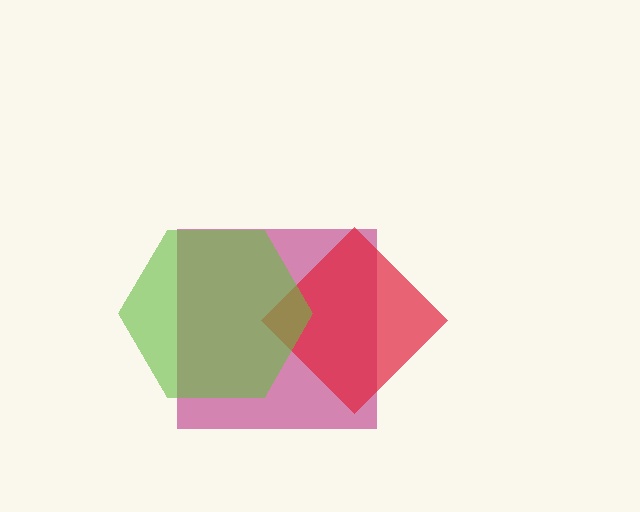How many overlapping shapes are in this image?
There are 3 overlapping shapes in the image.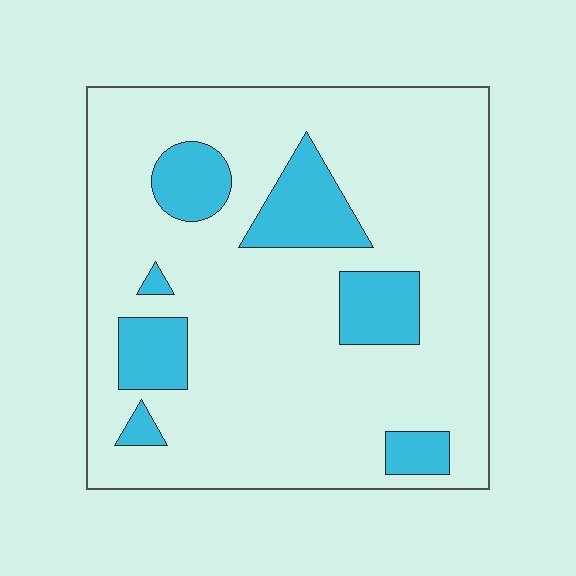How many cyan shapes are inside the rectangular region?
7.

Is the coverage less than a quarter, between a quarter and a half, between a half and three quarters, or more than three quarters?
Less than a quarter.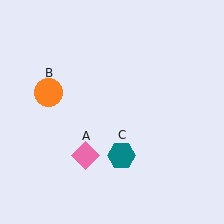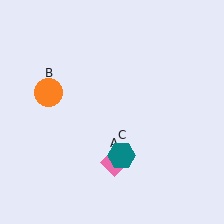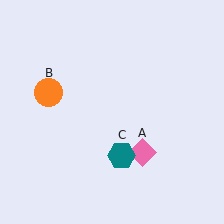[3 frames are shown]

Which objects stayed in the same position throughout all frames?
Orange circle (object B) and teal hexagon (object C) remained stationary.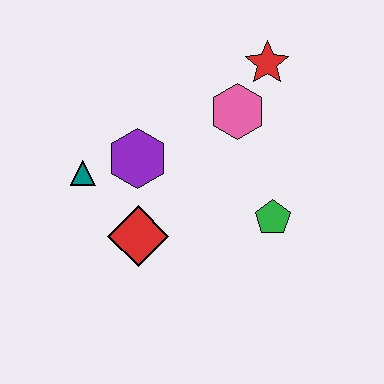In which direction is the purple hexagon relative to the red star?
The purple hexagon is to the left of the red star.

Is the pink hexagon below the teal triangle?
No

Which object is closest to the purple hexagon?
The teal triangle is closest to the purple hexagon.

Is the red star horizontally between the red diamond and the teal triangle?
No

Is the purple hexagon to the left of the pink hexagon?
Yes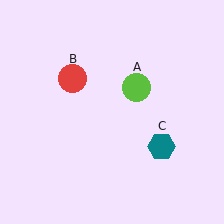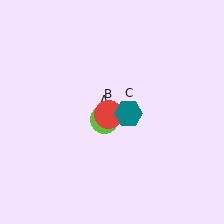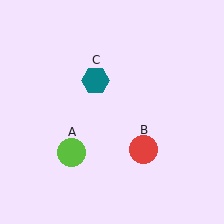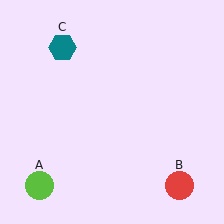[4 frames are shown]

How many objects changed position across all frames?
3 objects changed position: lime circle (object A), red circle (object B), teal hexagon (object C).